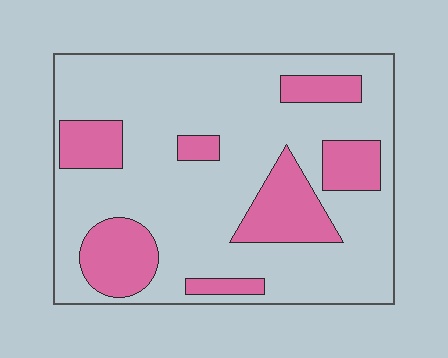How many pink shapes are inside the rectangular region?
7.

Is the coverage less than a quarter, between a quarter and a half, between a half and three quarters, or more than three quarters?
Between a quarter and a half.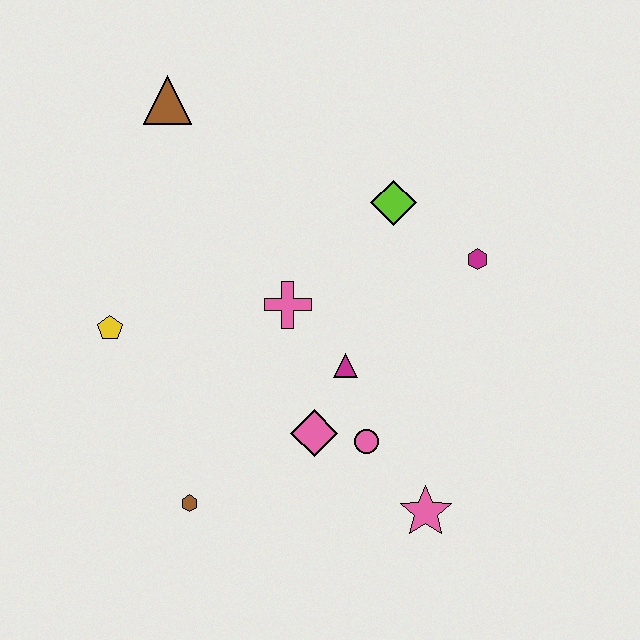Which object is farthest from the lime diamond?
The brown hexagon is farthest from the lime diamond.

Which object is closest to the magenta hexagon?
The lime diamond is closest to the magenta hexagon.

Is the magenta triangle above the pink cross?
No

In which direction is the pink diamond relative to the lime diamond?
The pink diamond is below the lime diamond.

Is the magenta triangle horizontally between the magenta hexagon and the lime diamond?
No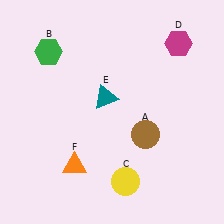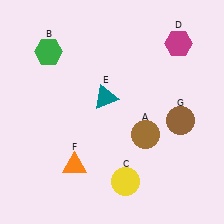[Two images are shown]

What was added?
A brown circle (G) was added in Image 2.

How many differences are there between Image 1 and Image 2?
There is 1 difference between the two images.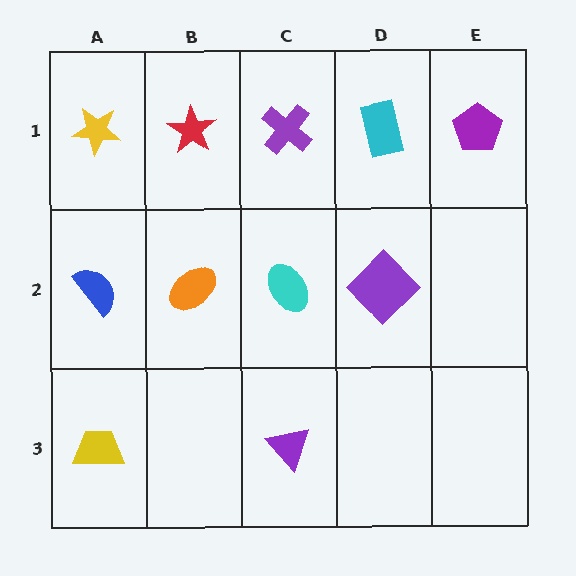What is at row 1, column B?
A red star.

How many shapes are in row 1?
5 shapes.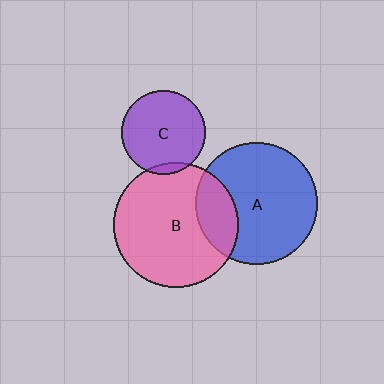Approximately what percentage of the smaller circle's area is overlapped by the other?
Approximately 5%.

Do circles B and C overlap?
Yes.